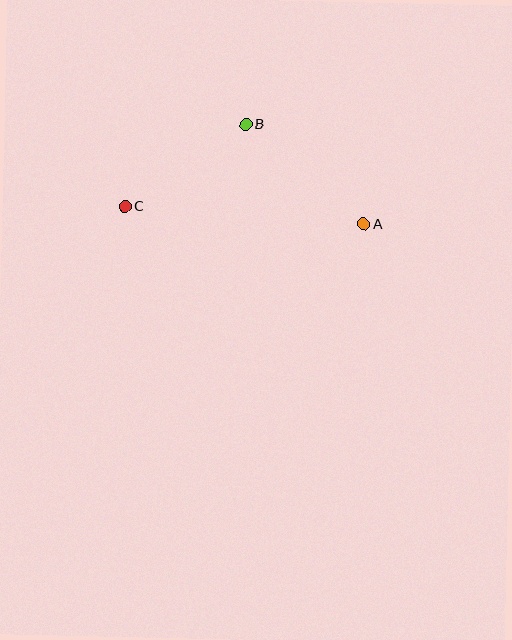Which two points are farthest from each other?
Points A and C are farthest from each other.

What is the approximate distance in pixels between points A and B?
The distance between A and B is approximately 155 pixels.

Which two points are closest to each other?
Points B and C are closest to each other.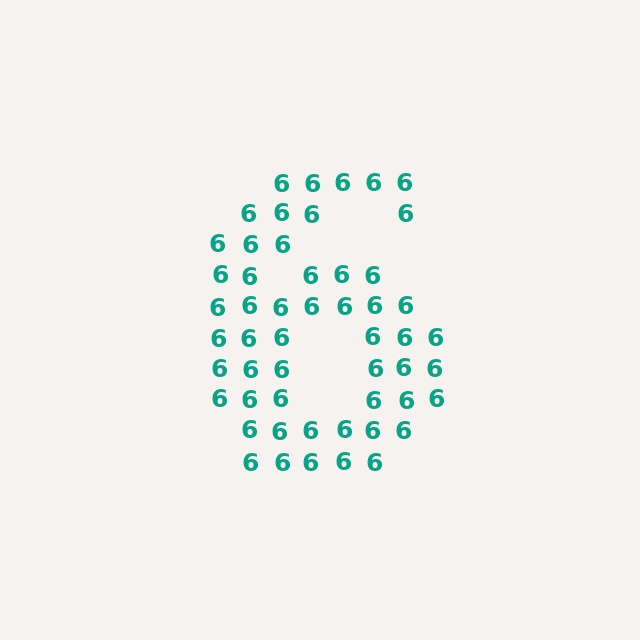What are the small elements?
The small elements are digit 6's.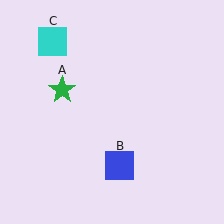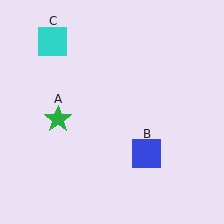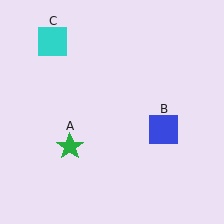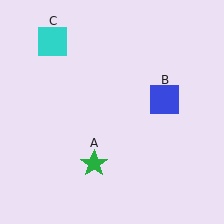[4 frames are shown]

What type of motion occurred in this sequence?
The green star (object A), blue square (object B) rotated counterclockwise around the center of the scene.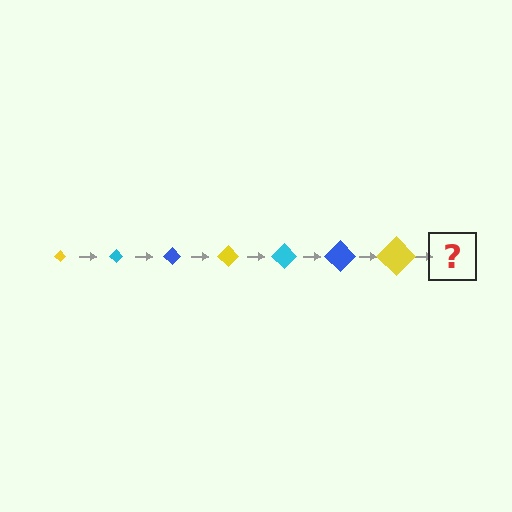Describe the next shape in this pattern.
It should be a cyan diamond, larger than the previous one.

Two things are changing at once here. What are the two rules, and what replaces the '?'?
The two rules are that the diamond grows larger each step and the color cycles through yellow, cyan, and blue. The '?' should be a cyan diamond, larger than the previous one.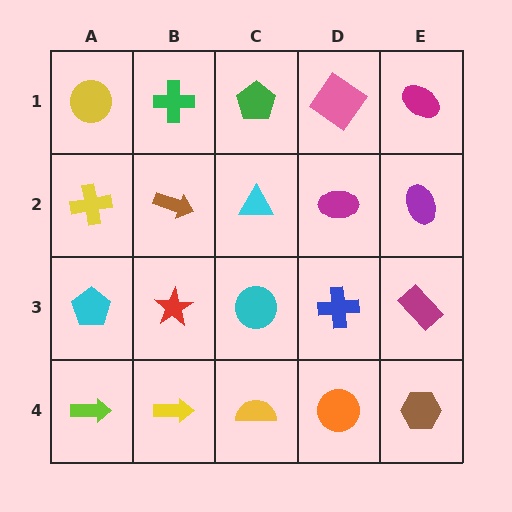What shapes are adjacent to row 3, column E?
A purple ellipse (row 2, column E), a brown hexagon (row 4, column E), a blue cross (row 3, column D).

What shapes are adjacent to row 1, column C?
A cyan triangle (row 2, column C), a green cross (row 1, column B), a pink diamond (row 1, column D).